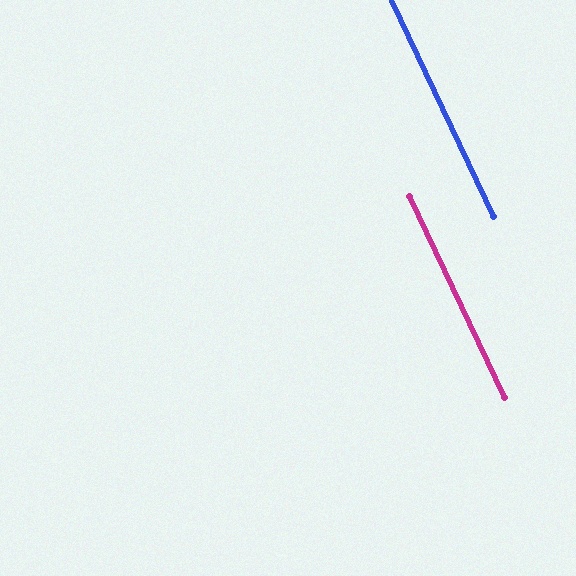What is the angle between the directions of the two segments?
Approximately 0 degrees.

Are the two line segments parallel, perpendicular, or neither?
Parallel — their directions differ by only 0.0°.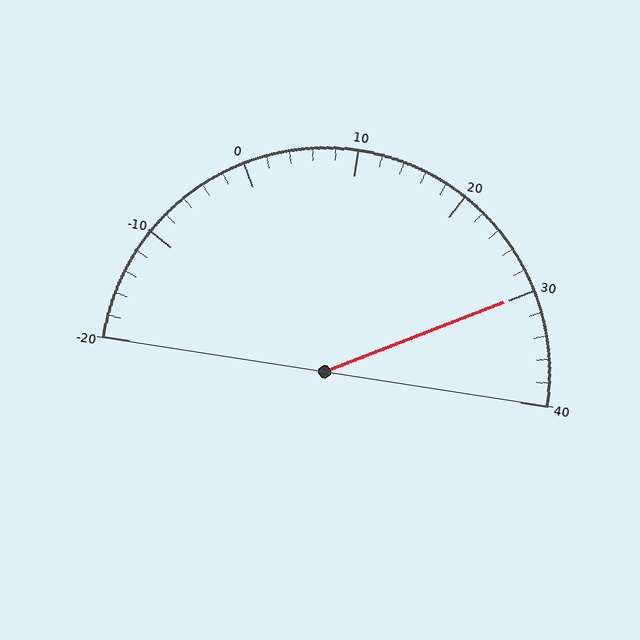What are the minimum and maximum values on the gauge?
The gauge ranges from -20 to 40.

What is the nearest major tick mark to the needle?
The nearest major tick mark is 30.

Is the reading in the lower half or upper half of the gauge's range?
The reading is in the upper half of the range (-20 to 40).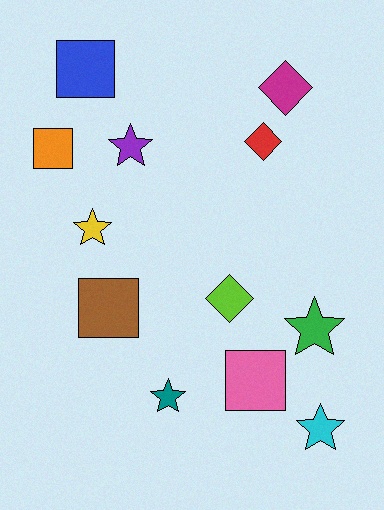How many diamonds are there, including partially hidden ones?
There are 3 diamonds.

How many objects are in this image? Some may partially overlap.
There are 12 objects.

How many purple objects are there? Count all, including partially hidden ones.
There is 1 purple object.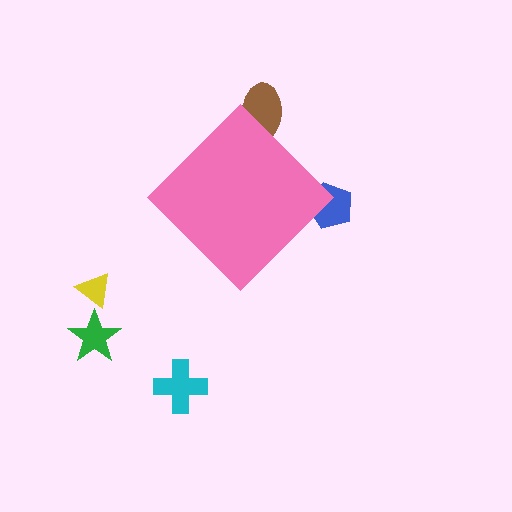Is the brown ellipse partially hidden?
Yes, the brown ellipse is partially hidden behind the pink diamond.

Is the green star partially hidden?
No, the green star is fully visible.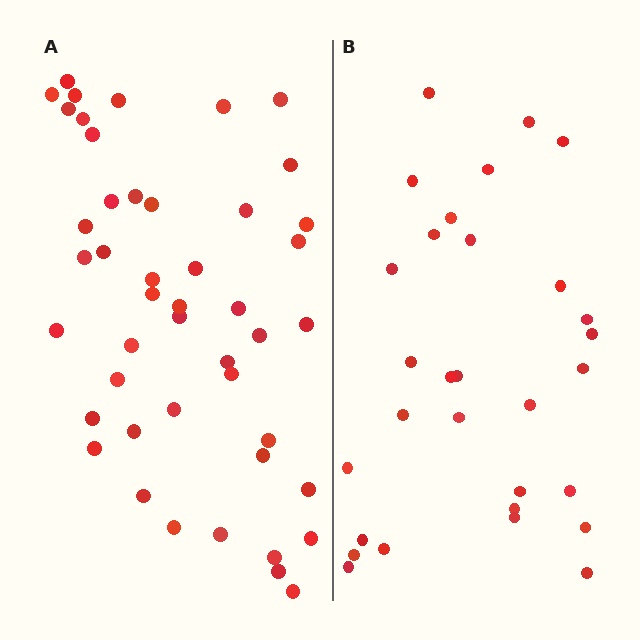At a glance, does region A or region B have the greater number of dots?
Region A (the left region) has more dots.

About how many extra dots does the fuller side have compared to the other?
Region A has approximately 15 more dots than region B.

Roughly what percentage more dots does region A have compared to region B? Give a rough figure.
About 55% more.